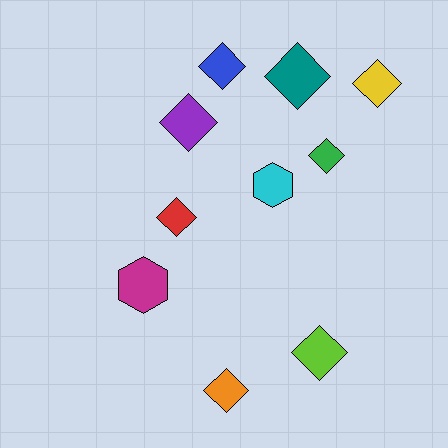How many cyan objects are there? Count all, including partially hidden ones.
There is 1 cyan object.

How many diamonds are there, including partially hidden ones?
There are 8 diamonds.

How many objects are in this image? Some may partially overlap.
There are 10 objects.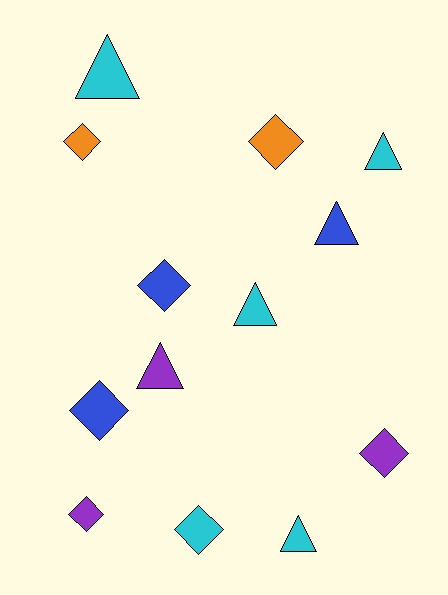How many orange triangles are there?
There are no orange triangles.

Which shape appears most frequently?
Diamond, with 7 objects.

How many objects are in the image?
There are 13 objects.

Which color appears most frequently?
Cyan, with 5 objects.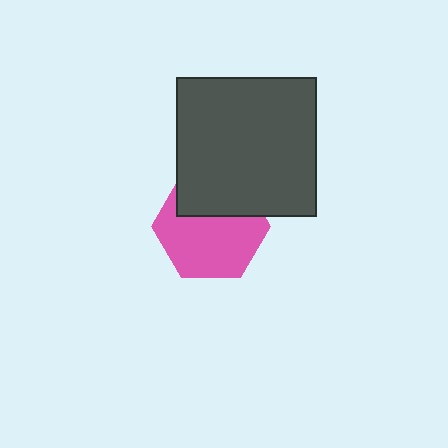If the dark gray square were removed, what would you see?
You would see the complete pink hexagon.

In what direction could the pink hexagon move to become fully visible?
The pink hexagon could move down. That would shift it out from behind the dark gray square entirely.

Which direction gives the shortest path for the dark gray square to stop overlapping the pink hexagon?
Moving up gives the shortest separation.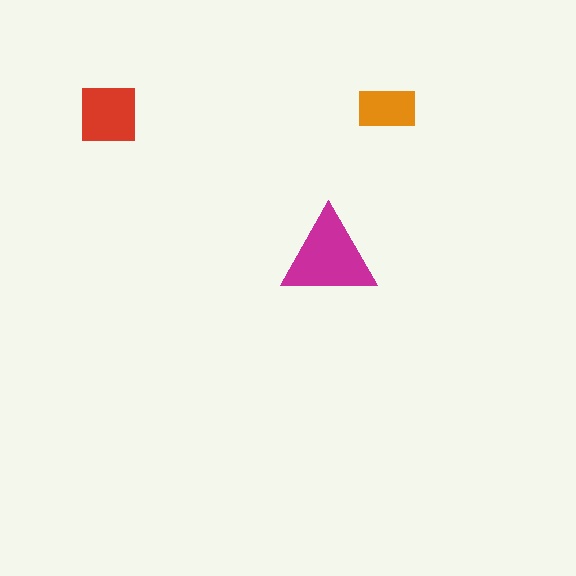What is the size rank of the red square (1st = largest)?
2nd.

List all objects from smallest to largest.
The orange rectangle, the red square, the magenta triangle.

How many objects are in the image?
There are 3 objects in the image.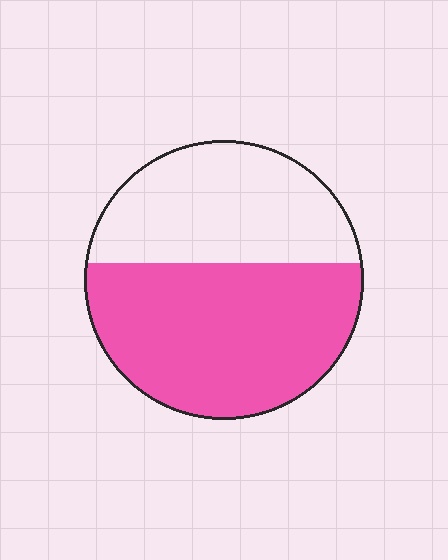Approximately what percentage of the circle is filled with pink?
Approximately 60%.